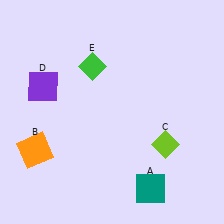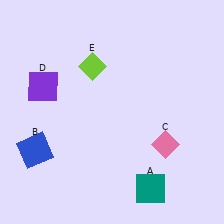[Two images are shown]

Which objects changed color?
B changed from orange to blue. C changed from lime to pink. E changed from green to lime.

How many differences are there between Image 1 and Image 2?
There are 3 differences between the two images.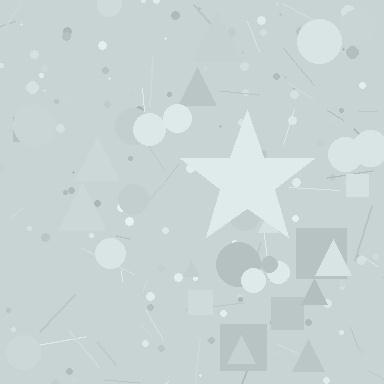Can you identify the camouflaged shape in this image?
The camouflaged shape is a star.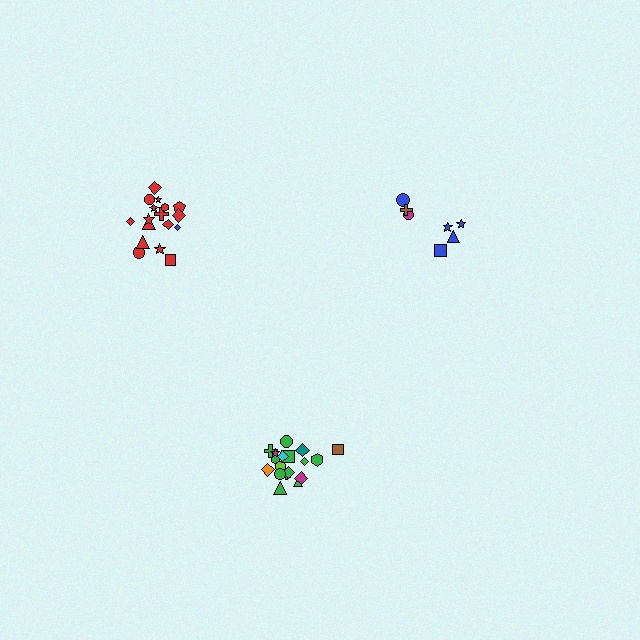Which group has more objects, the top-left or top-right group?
The top-left group.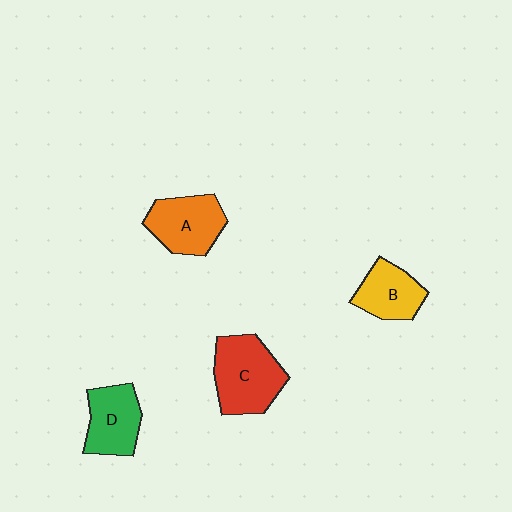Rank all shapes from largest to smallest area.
From largest to smallest: C (red), A (orange), D (green), B (yellow).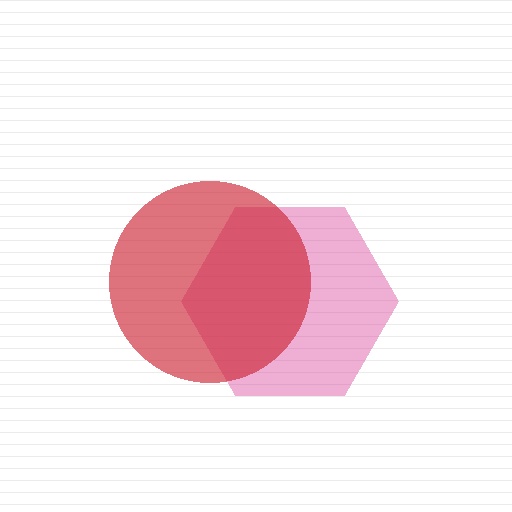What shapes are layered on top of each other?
The layered shapes are: a magenta hexagon, a red circle.